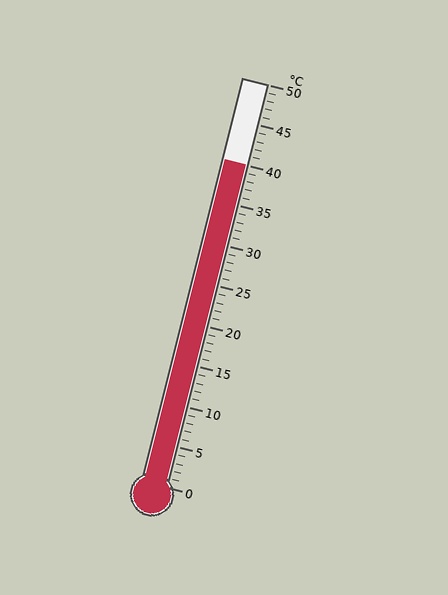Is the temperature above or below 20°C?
The temperature is above 20°C.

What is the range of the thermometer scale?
The thermometer scale ranges from 0°C to 50°C.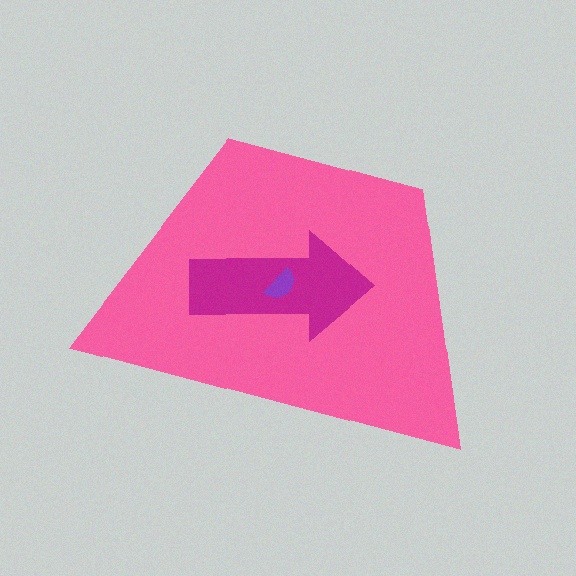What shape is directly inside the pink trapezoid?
The magenta arrow.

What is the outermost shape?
The pink trapezoid.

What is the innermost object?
The purple semicircle.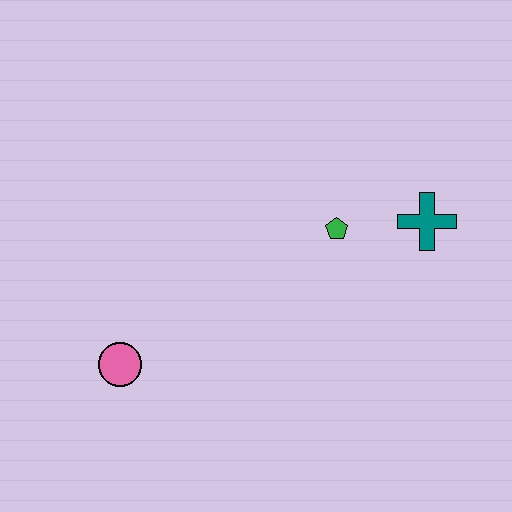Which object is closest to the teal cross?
The green pentagon is closest to the teal cross.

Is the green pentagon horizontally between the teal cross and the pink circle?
Yes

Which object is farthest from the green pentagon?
The pink circle is farthest from the green pentagon.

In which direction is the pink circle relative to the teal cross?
The pink circle is to the left of the teal cross.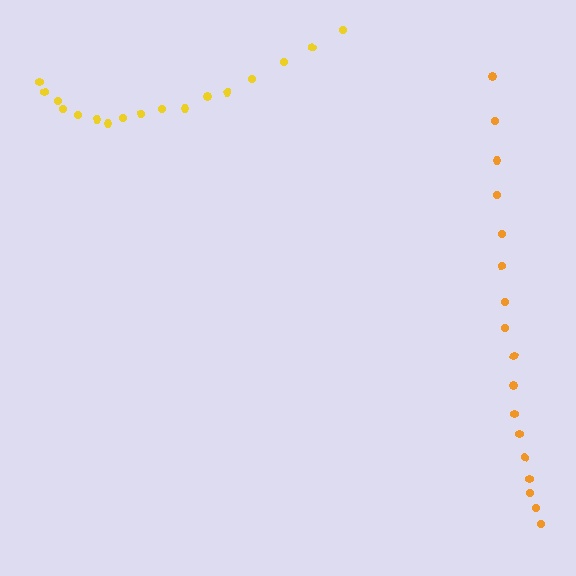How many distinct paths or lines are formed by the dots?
There are 2 distinct paths.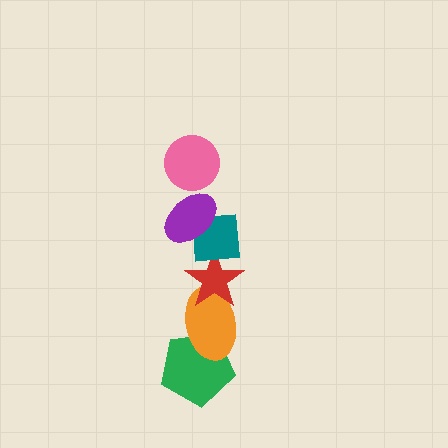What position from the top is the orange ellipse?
The orange ellipse is 5th from the top.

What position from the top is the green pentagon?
The green pentagon is 6th from the top.